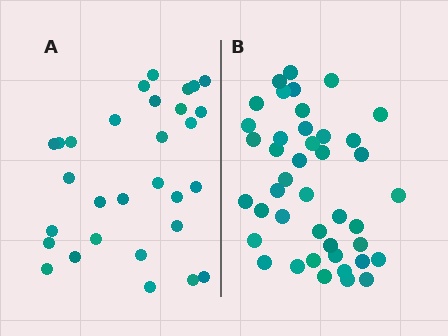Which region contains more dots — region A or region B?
Region B (the right region) has more dots.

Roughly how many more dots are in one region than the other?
Region B has roughly 12 or so more dots than region A.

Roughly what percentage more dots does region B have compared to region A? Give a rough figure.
About 40% more.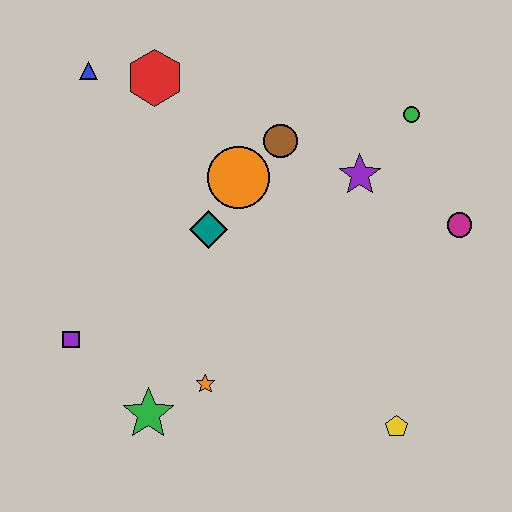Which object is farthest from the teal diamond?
The yellow pentagon is farthest from the teal diamond.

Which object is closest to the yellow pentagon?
The orange star is closest to the yellow pentagon.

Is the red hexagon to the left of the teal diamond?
Yes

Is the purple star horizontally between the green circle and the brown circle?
Yes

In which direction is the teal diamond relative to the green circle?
The teal diamond is to the left of the green circle.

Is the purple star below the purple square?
No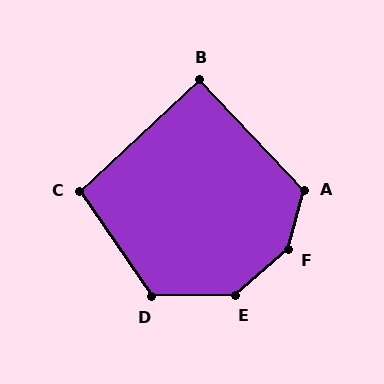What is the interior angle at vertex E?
Approximately 140 degrees (obtuse).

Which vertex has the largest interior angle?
F, at approximately 146 degrees.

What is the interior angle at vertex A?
Approximately 122 degrees (obtuse).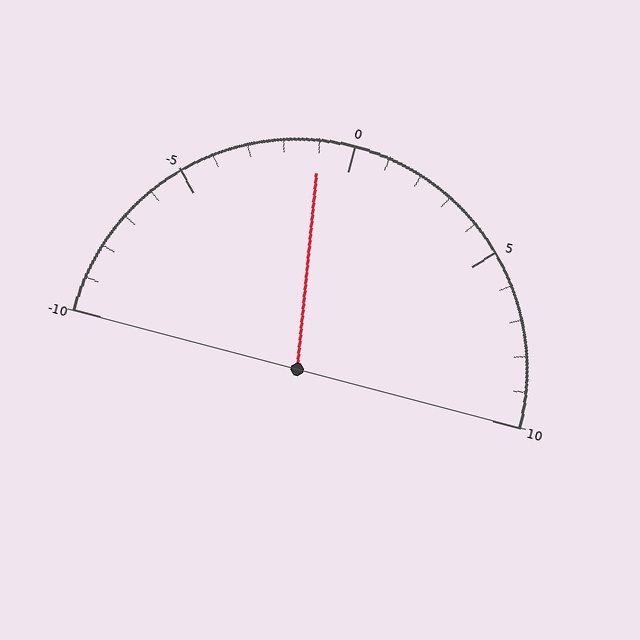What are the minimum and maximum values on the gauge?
The gauge ranges from -10 to 10.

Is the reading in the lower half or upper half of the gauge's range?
The reading is in the lower half of the range (-10 to 10).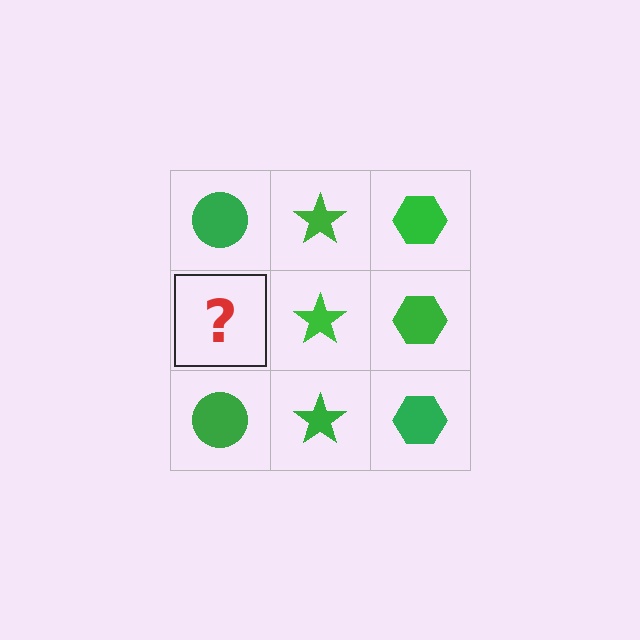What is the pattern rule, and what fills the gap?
The rule is that each column has a consistent shape. The gap should be filled with a green circle.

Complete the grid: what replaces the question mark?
The question mark should be replaced with a green circle.